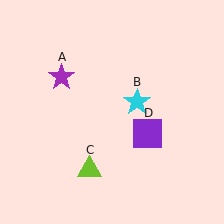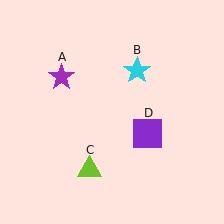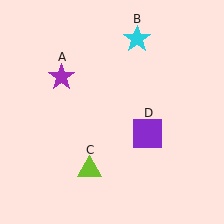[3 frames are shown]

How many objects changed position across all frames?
1 object changed position: cyan star (object B).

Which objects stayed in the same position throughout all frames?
Purple star (object A) and lime triangle (object C) and purple square (object D) remained stationary.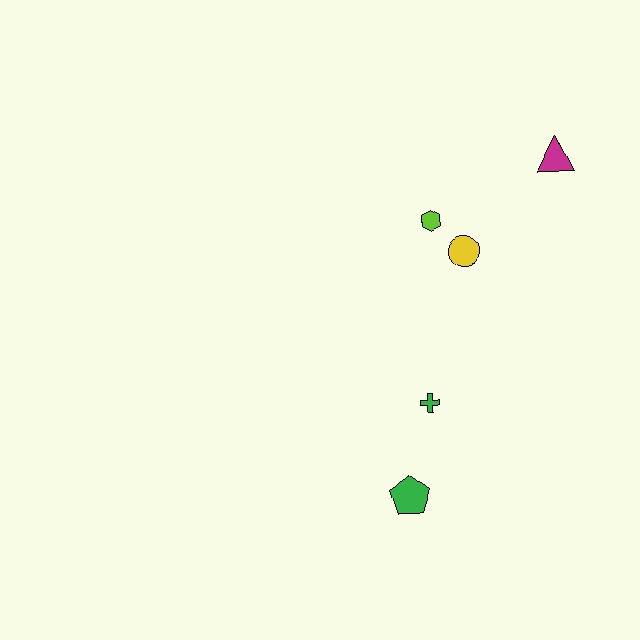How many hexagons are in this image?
There is 1 hexagon.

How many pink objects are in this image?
There are no pink objects.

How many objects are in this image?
There are 5 objects.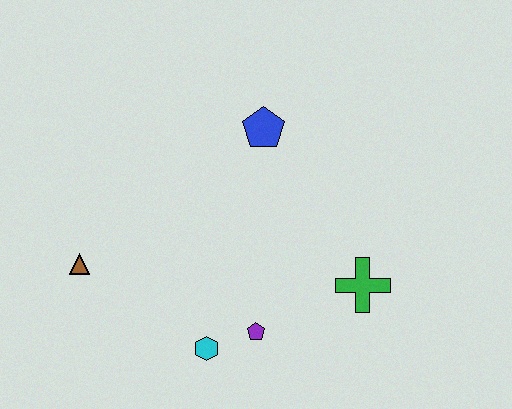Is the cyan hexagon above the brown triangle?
No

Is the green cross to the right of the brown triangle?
Yes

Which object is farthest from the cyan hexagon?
The blue pentagon is farthest from the cyan hexagon.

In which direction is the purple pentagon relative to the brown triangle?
The purple pentagon is to the right of the brown triangle.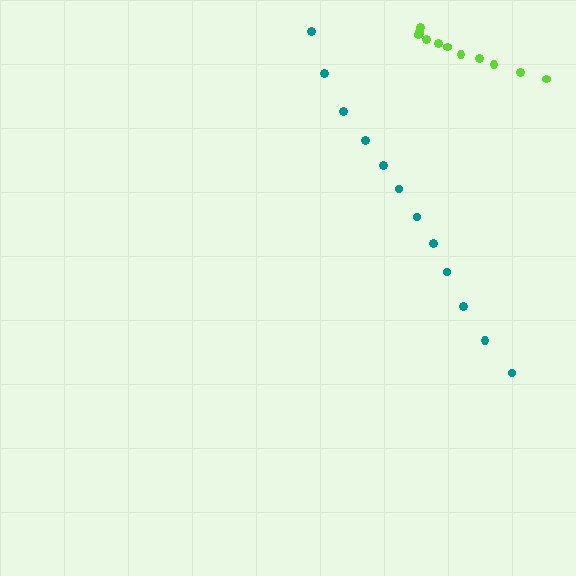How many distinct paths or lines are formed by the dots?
There are 2 distinct paths.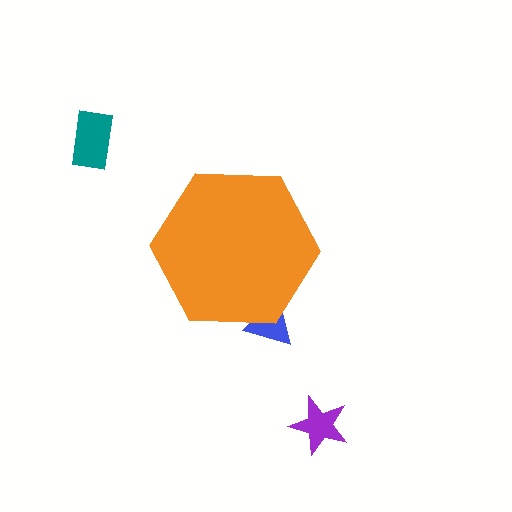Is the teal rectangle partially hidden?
No, the teal rectangle is fully visible.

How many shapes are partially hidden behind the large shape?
1 shape is partially hidden.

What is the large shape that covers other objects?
An orange hexagon.